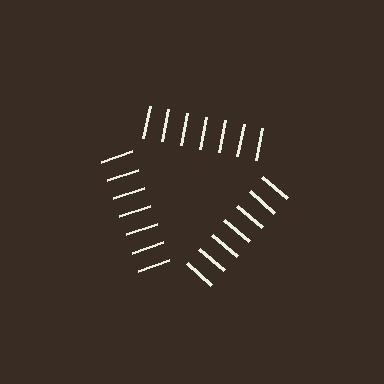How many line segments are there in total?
21 — 7 along each of the 3 edges.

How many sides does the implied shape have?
3 sides — the line-ends trace a triangle.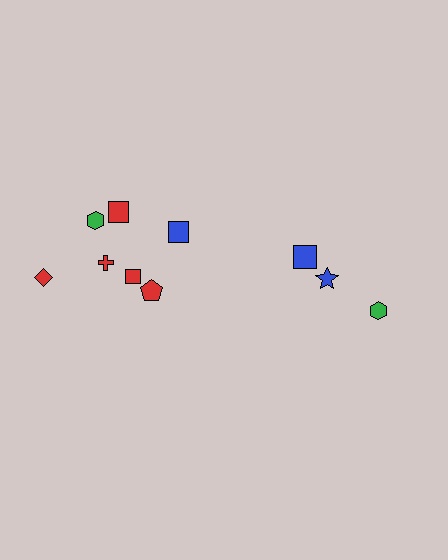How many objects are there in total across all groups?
There are 10 objects.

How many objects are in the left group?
There are 7 objects.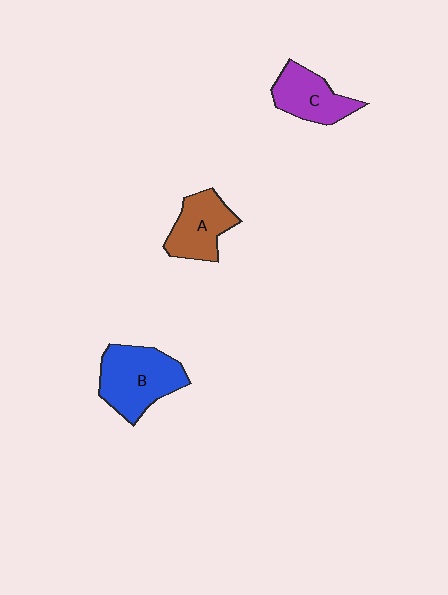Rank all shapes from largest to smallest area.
From largest to smallest: B (blue), A (brown), C (purple).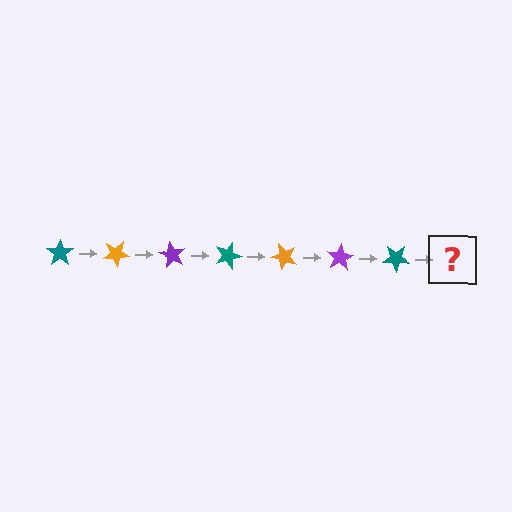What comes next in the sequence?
The next element should be an orange star, rotated 210 degrees from the start.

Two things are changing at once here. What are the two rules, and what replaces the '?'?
The two rules are that it rotates 30 degrees each step and the color cycles through teal, orange, and purple. The '?' should be an orange star, rotated 210 degrees from the start.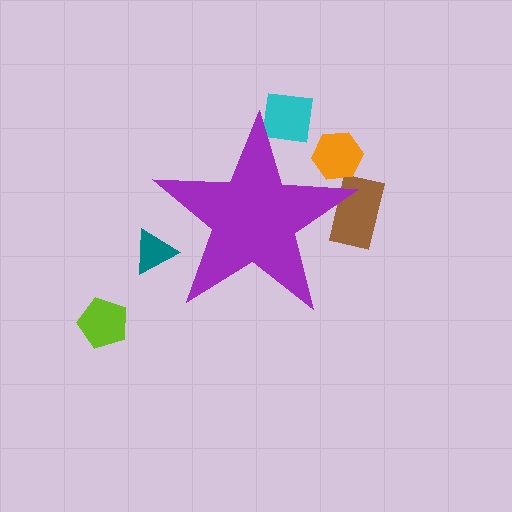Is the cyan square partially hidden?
Yes, the cyan square is partially hidden behind the purple star.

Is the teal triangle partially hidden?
Yes, the teal triangle is partially hidden behind the purple star.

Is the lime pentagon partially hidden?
No, the lime pentagon is fully visible.